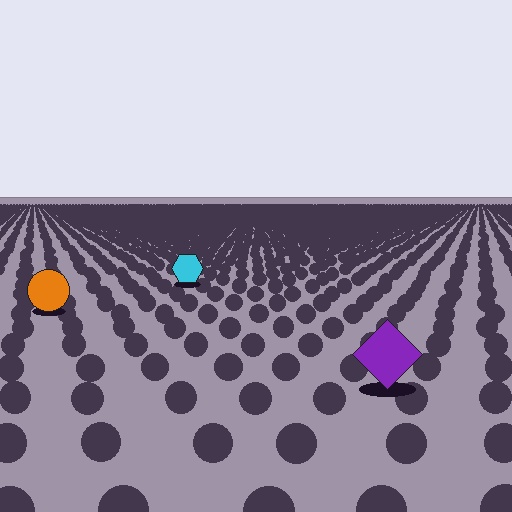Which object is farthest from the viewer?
The cyan hexagon is farthest from the viewer. It appears smaller and the ground texture around it is denser.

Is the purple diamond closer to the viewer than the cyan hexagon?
Yes. The purple diamond is closer — you can tell from the texture gradient: the ground texture is coarser near it.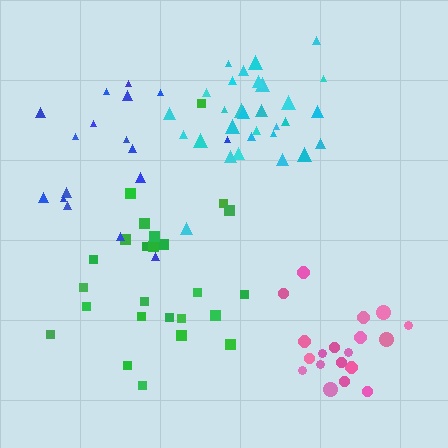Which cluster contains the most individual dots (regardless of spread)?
Cyan (30).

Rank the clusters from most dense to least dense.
cyan, pink, blue, green.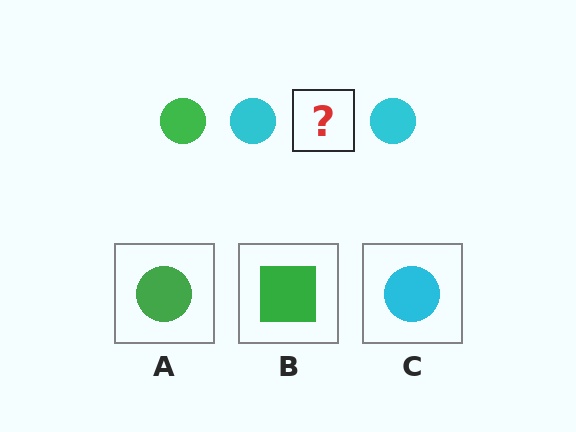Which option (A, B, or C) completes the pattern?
A.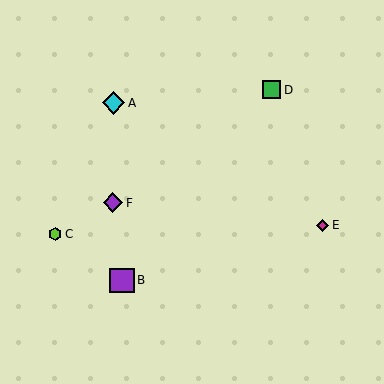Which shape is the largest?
The purple square (labeled B) is the largest.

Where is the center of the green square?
The center of the green square is at (271, 90).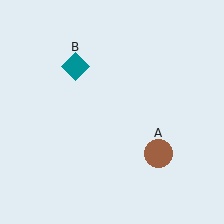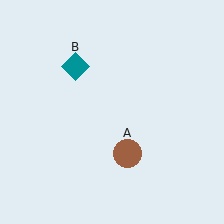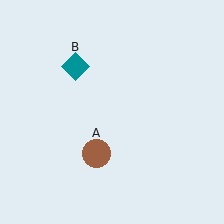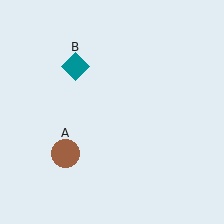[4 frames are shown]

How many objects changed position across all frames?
1 object changed position: brown circle (object A).